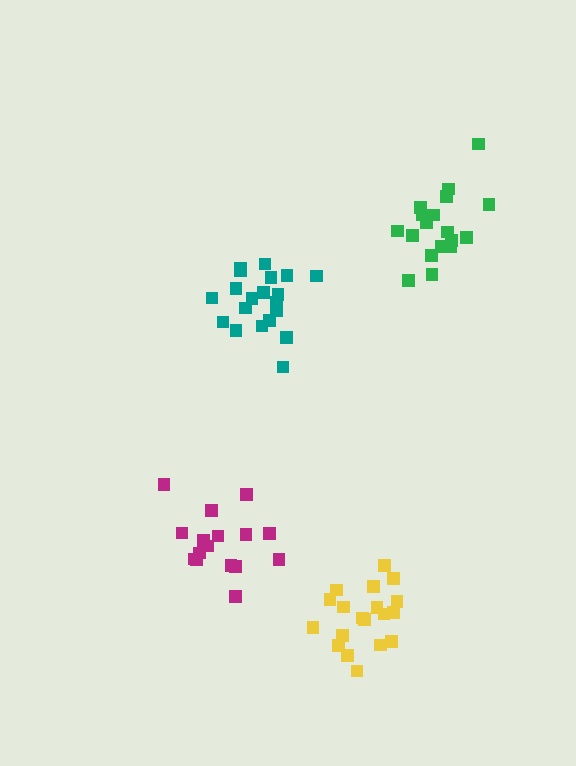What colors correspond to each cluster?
The clusters are colored: green, yellow, teal, magenta.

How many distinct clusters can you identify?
There are 4 distinct clusters.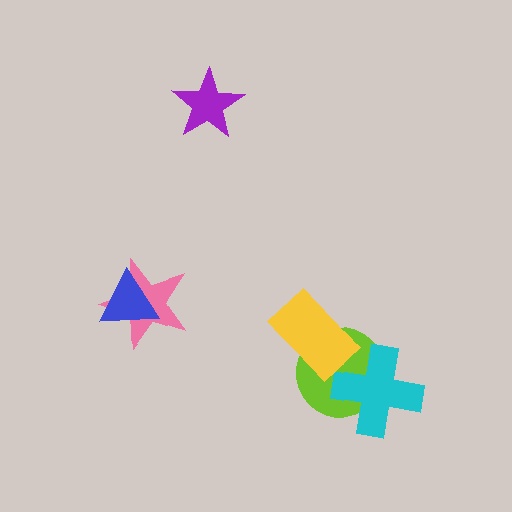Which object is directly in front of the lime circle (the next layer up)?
The cyan cross is directly in front of the lime circle.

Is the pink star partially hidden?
Yes, it is partially covered by another shape.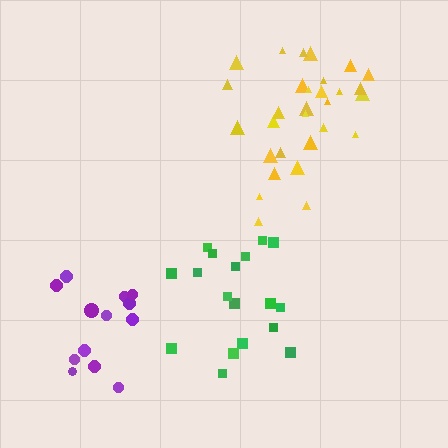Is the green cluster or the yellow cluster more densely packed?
Yellow.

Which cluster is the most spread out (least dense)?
Green.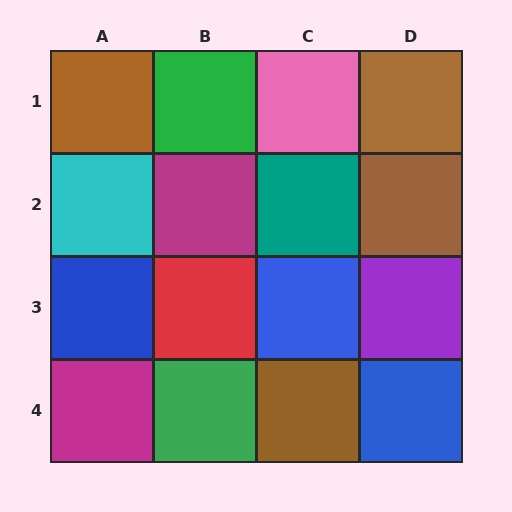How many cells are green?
2 cells are green.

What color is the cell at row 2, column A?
Cyan.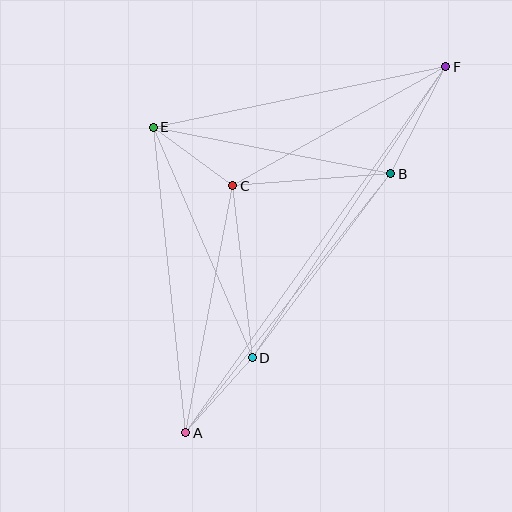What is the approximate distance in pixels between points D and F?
The distance between D and F is approximately 349 pixels.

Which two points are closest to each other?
Points C and E are closest to each other.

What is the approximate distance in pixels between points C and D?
The distance between C and D is approximately 173 pixels.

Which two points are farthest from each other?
Points A and F are farthest from each other.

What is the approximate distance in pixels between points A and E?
The distance between A and E is approximately 307 pixels.